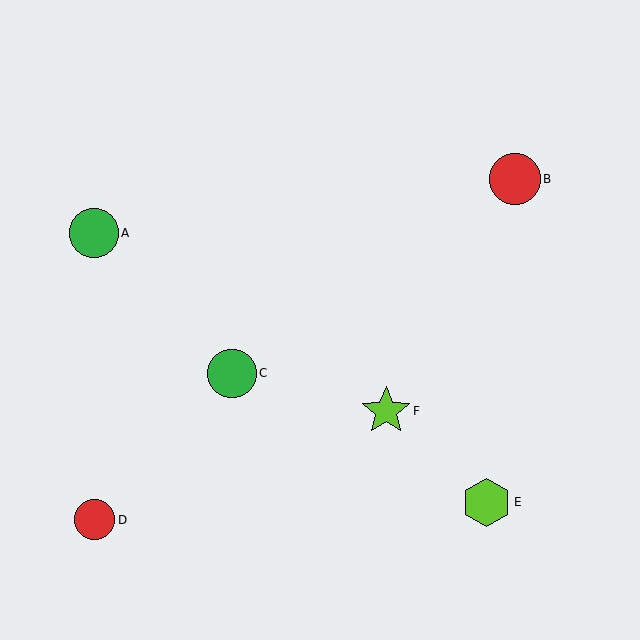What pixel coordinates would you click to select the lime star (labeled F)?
Click at (386, 411) to select the lime star F.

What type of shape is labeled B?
Shape B is a red circle.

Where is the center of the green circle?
The center of the green circle is at (232, 373).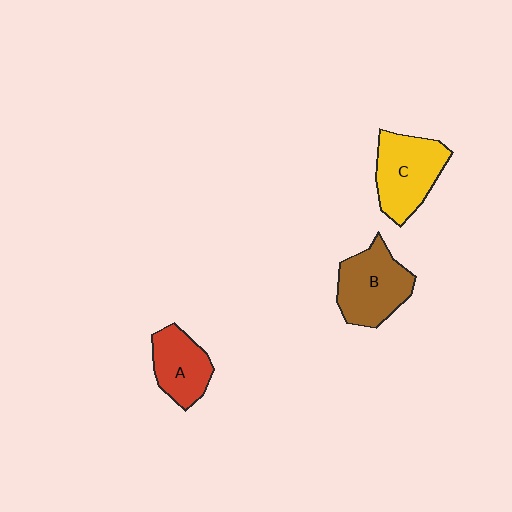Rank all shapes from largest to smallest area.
From largest to smallest: C (yellow), B (brown), A (red).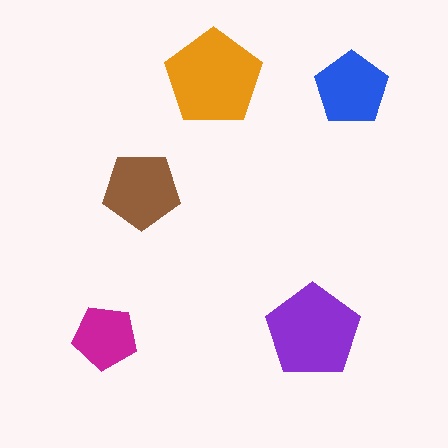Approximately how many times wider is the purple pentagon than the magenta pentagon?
About 1.5 times wider.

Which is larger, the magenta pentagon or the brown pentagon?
The brown one.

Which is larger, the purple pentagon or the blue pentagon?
The purple one.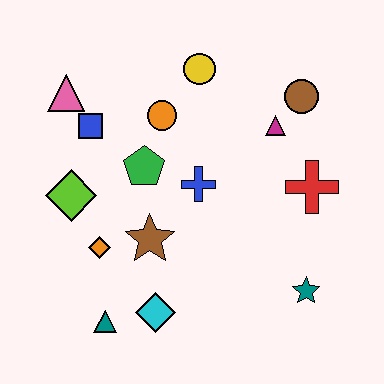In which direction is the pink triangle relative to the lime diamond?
The pink triangle is above the lime diamond.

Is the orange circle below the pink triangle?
Yes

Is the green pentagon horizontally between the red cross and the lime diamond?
Yes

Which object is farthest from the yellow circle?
The teal triangle is farthest from the yellow circle.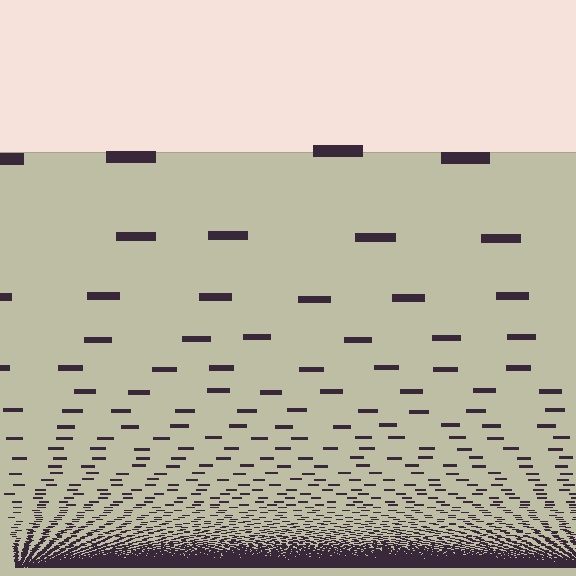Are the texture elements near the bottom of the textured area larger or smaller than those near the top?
Smaller. The gradient is inverted — elements near the bottom are smaller and denser.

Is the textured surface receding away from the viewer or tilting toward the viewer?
The surface appears to tilt toward the viewer. Texture elements get larger and sparser toward the top.